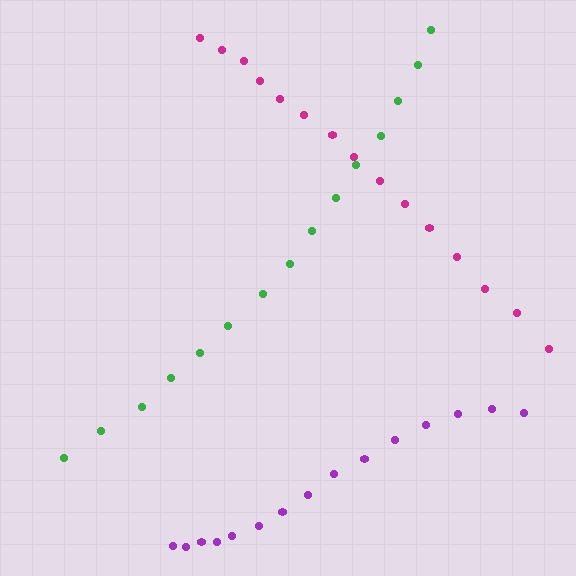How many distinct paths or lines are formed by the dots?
There are 3 distinct paths.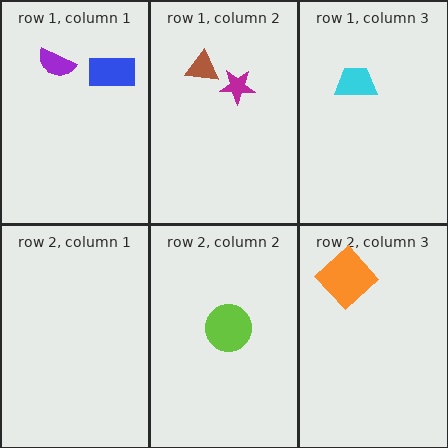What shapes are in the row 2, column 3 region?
The orange diamond.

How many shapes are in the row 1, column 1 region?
2.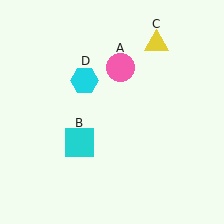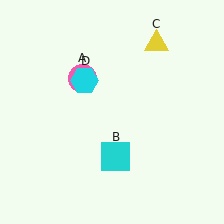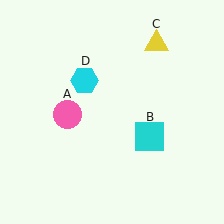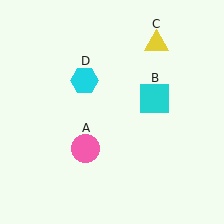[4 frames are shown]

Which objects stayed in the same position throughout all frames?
Yellow triangle (object C) and cyan hexagon (object D) remained stationary.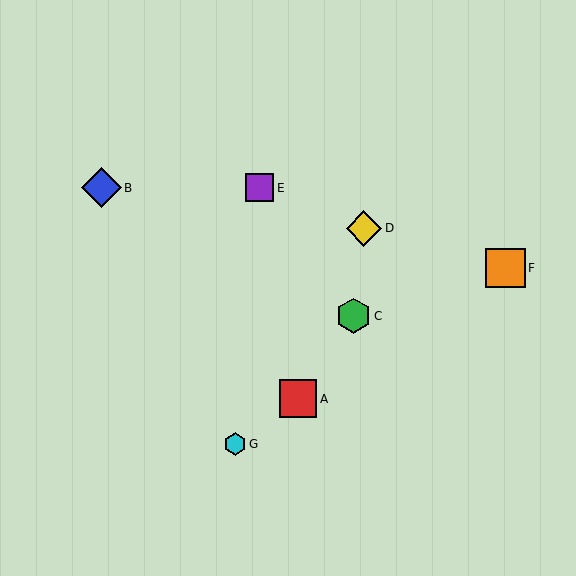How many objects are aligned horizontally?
2 objects (B, E) are aligned horizontally.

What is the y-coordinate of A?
Object A is at y≈399.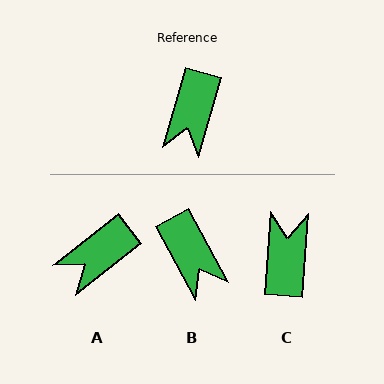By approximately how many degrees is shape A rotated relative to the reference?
Approximately 36 degrees clockwise.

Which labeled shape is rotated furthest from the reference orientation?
C, about 169 degrees away.